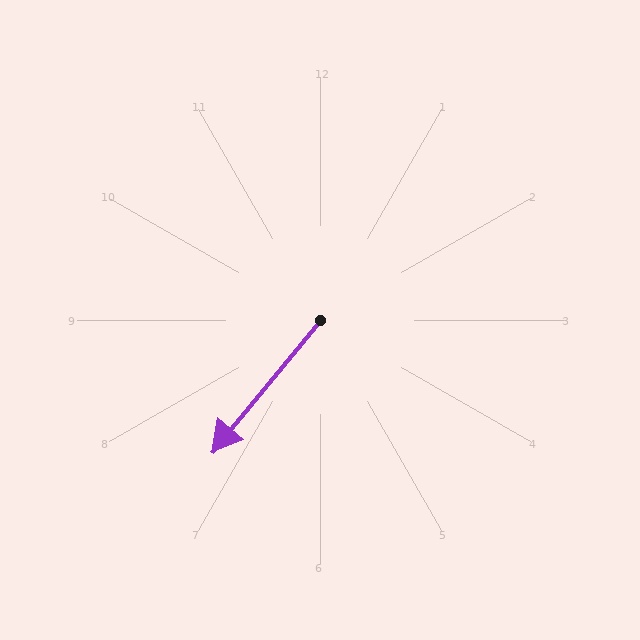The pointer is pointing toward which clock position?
Roughly 7 o'clock.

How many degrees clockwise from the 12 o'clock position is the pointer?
Approximately 219 degrees.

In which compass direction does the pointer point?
Southwest.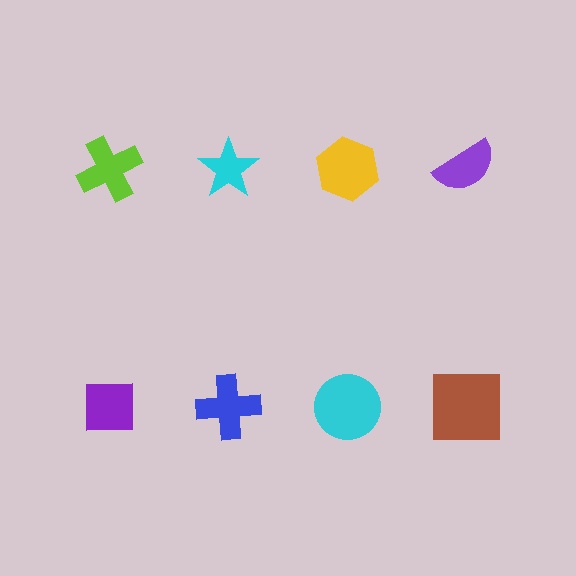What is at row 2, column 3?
A cyan circle.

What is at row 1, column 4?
A purple semicircle.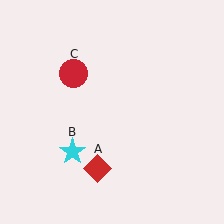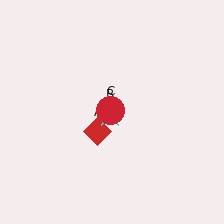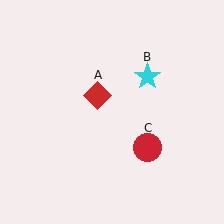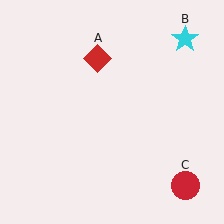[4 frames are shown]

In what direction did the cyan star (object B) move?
The cyan star (object B) moved up and to the right.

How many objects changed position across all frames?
3 objects changed position: red diamond (object A), cyan star (object B), red circle (object C).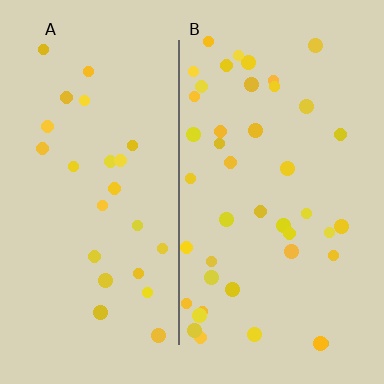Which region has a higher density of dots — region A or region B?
B (the right).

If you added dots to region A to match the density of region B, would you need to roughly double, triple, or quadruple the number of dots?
Approximately double.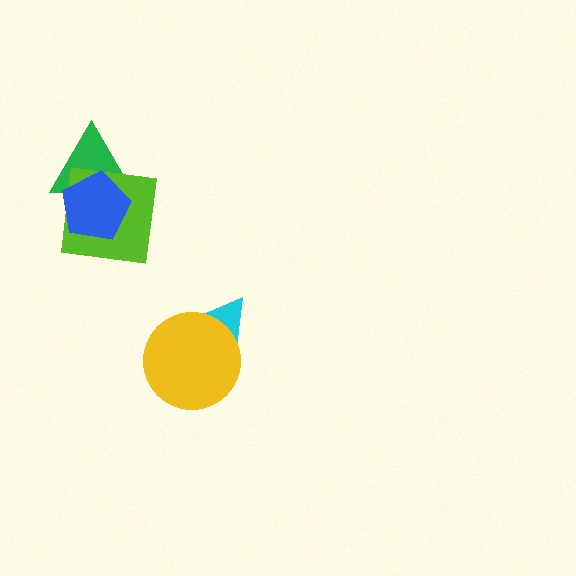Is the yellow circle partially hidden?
No, no other shape covers it.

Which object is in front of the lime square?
The blue pentagon is in front of the lime square.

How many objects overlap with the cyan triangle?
1 object overlaps with the cyan triangle.